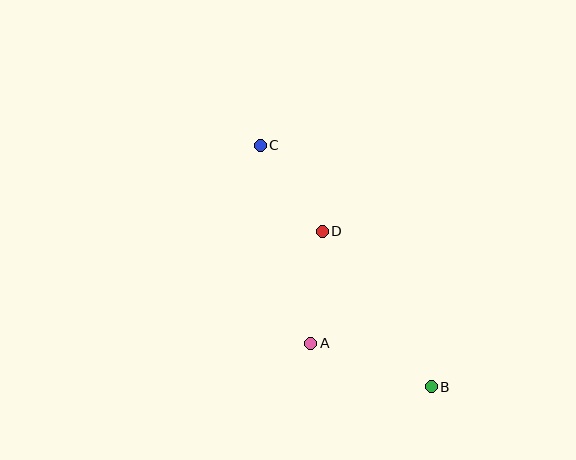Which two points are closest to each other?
Points C and D are closest to each other.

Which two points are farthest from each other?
Points B and C are farthest from each other.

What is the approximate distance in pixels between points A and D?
The distance between A and D is approximately 112 pixels.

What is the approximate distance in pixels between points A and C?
The distance between A and C is approximately 204 pixels.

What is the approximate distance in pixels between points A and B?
The distance between A and B is approximately 128 pixels.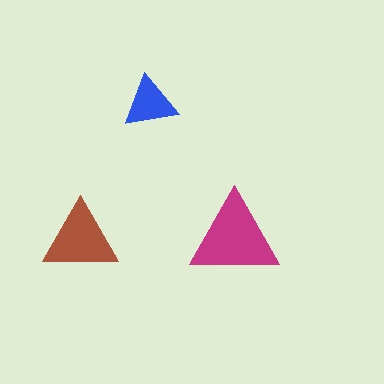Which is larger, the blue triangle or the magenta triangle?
The magenta one.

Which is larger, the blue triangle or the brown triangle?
The brown one.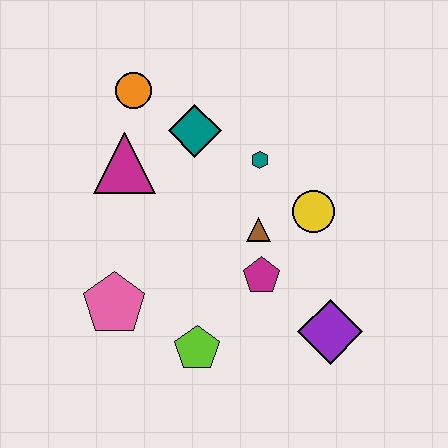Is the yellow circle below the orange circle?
Yes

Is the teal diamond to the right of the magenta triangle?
Yes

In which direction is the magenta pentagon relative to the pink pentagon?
The magenta pentagon is to the right of the pink pentagon.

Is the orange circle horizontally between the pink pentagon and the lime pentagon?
Yes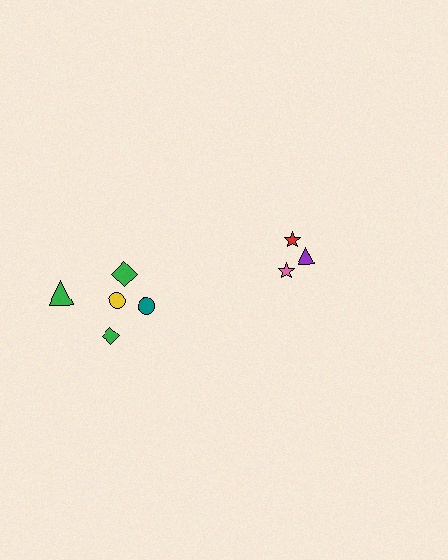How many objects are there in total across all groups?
There are 8 objects.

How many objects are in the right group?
There are 3 objects.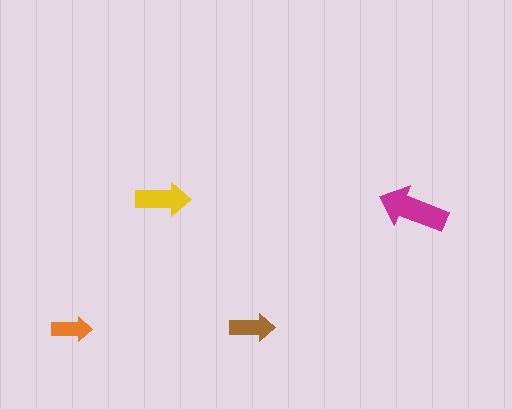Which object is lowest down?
The orange arrow is bottommost.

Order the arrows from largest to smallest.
the magenta one, the yellow one, the brown one, the orange one.